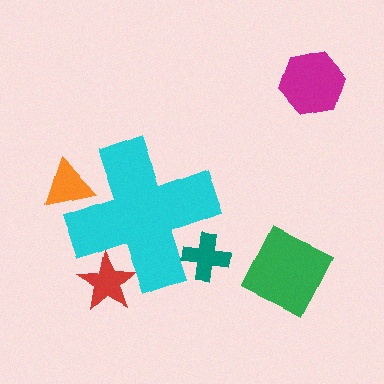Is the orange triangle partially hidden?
Yes, the orange triangle is partially hidden behind the cyan cross.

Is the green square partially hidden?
No, the green square is fully visible.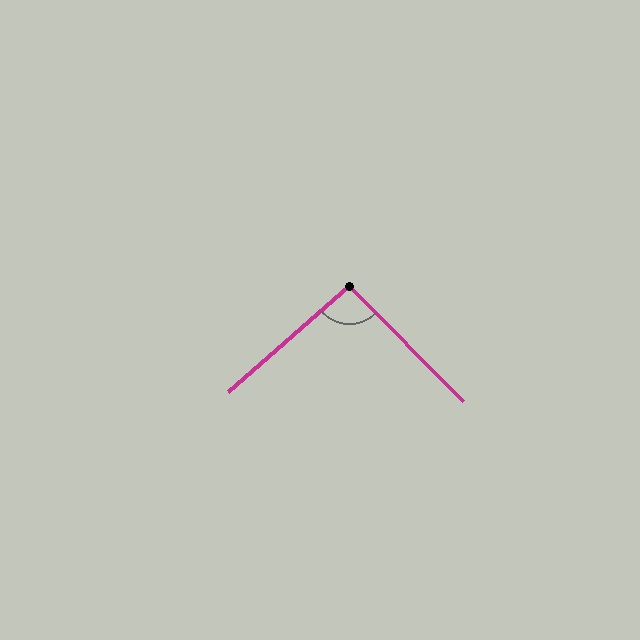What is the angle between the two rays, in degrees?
Approximately 93 degrees.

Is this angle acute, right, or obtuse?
It is approximately a right angle.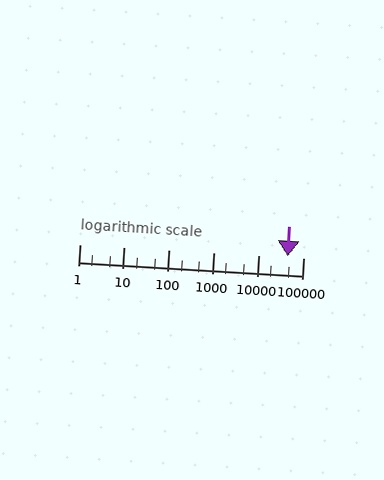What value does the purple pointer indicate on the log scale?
The pointer indicates approximately 44000.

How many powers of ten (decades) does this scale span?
The scale spans 5 decades, from 1 to 100000.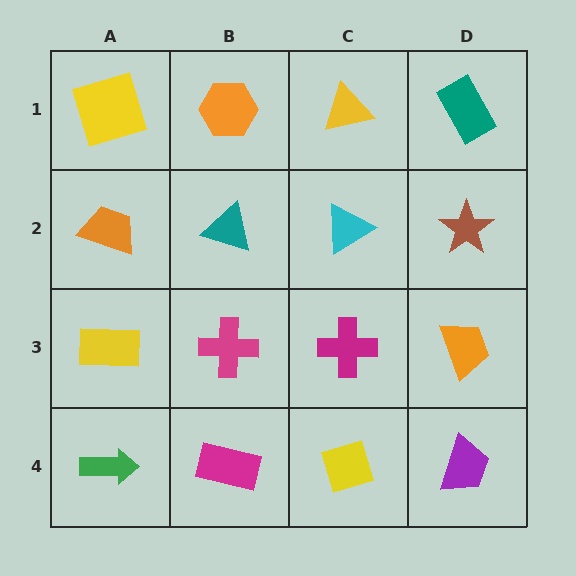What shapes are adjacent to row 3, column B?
A teal triangle (row 2, column B), a magenta rectangle (row 4, column B), a yellow rectangle (row 3, column A), a magenta cross (row 3, column C).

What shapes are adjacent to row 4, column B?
A magenta cross (row 3, column B), a green arrow (row 4, column A), a yellow diamond (row 4, column C).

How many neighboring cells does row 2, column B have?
4.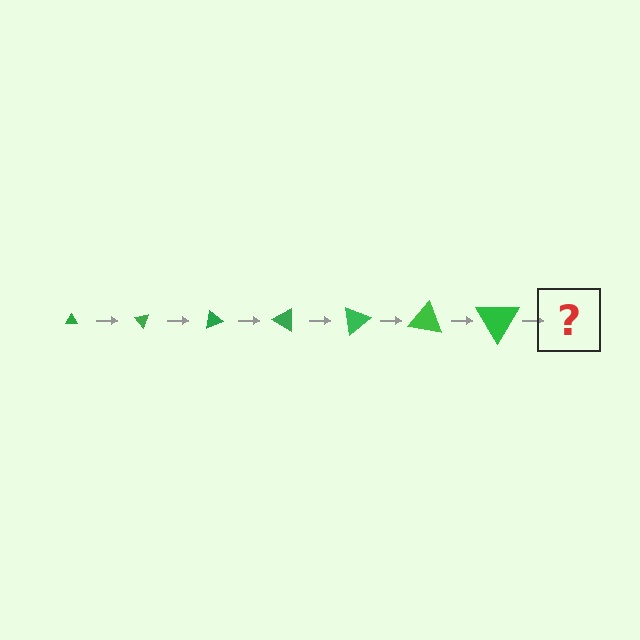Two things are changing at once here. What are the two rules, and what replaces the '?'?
The two rules are that the triangle grows larger each step and it rotates 50 degrees each step. The '?' should be a triangle, larger than the previous one and rotated 350 degrees from the start.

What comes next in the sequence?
The next element should be a triangle, larger than the previous one and rotated 350 degrees from the start.